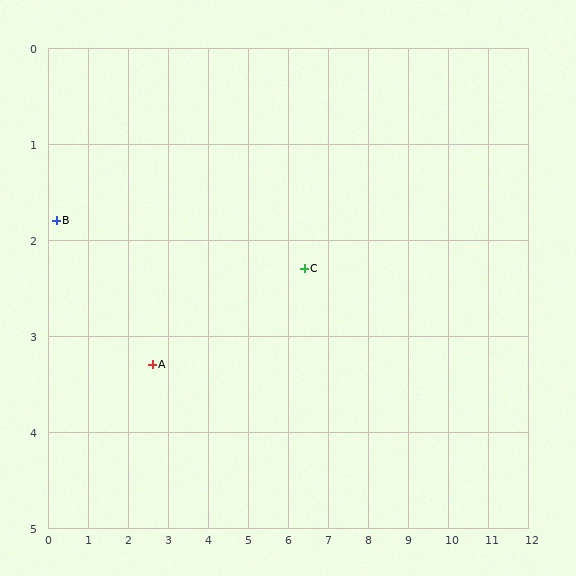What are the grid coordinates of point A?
Point A is at approximately (2.6, 3.3).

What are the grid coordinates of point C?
Point C is at approximately (6.4, 2.3).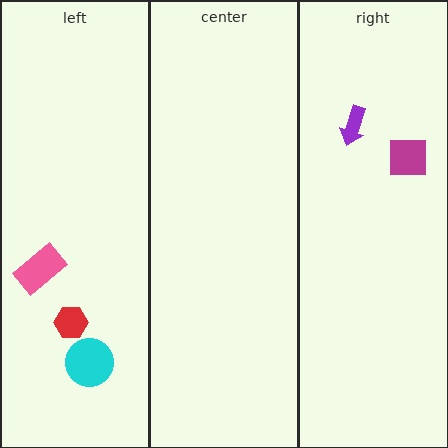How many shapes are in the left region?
3.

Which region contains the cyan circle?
The left region.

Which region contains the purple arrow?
The right region.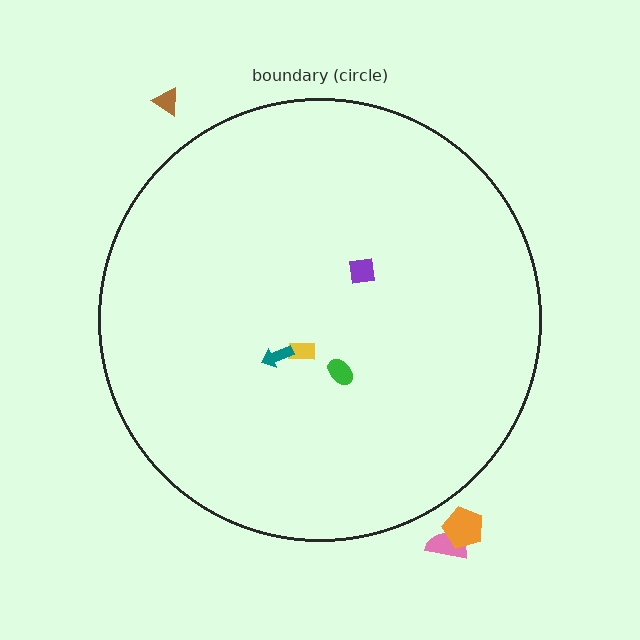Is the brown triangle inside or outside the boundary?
Outside.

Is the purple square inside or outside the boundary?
Inside.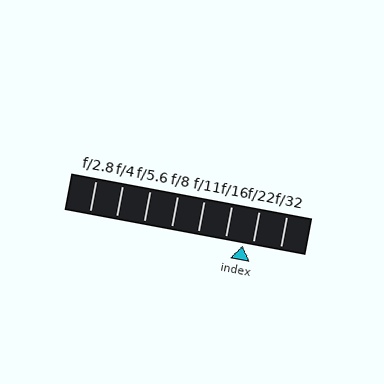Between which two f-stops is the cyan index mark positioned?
The index mark is between f/16 and f/22.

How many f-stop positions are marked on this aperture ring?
There are 8 f-stop positions marked.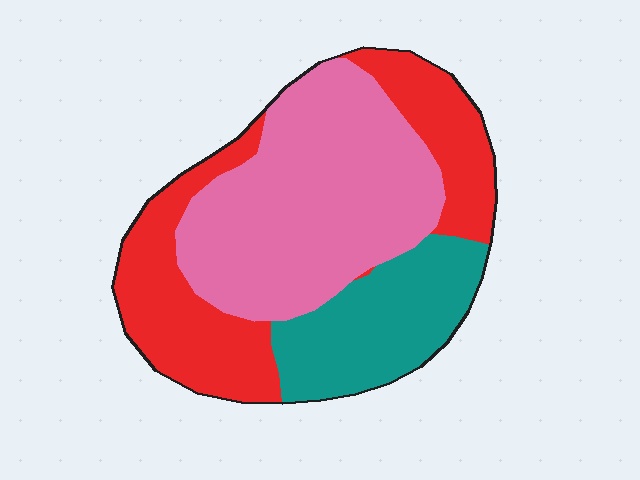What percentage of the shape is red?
Red takes up about one third (1/3) of the shape.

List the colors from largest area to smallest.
From largest to smallest: pink, red, teal.